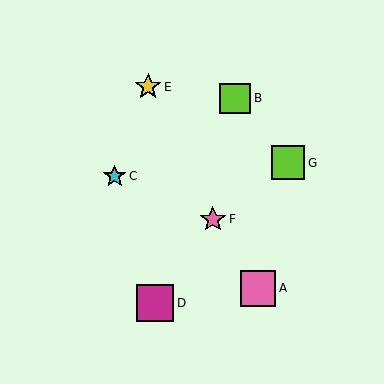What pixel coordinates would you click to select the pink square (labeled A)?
Click at (258, 288) to select the pink square A.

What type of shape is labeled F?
Shape F is a pink star.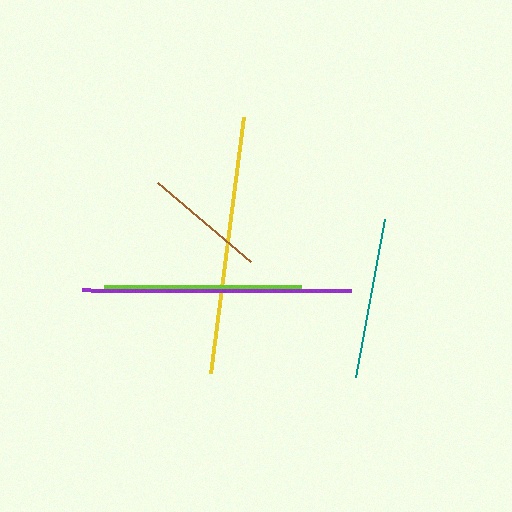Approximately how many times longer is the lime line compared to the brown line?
The lime line is approximately 1.6 times the length of the brown line.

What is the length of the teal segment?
The teal segment is approximately 161 pixels long.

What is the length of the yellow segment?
The yellow segment is approximately 259 pixels long.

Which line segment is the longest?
The purple line is the longest at approximately 268 pixels.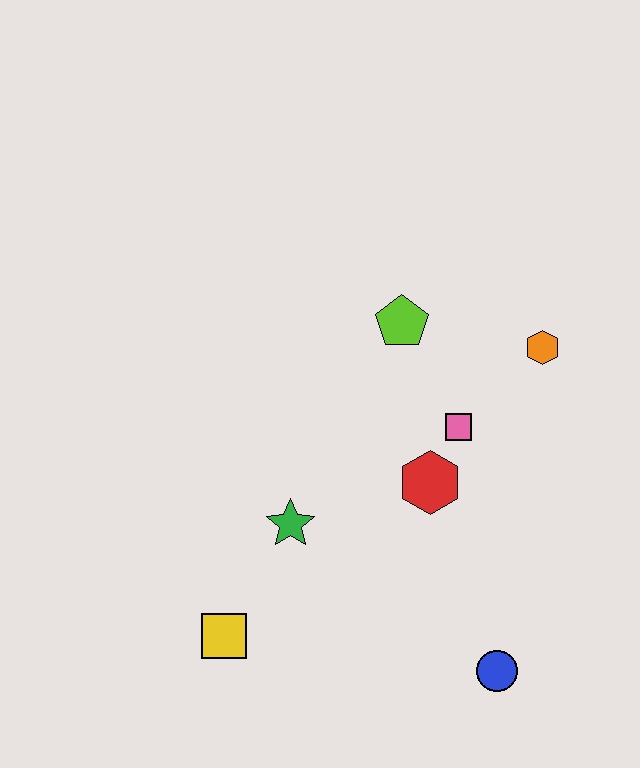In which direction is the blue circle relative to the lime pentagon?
The blue circle is below the lime pentagon.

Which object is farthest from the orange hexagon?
The yellow square is farthest from the orange hexagon.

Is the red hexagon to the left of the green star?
No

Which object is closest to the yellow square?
The green star is closest to the yellow square.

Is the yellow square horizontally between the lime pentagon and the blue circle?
No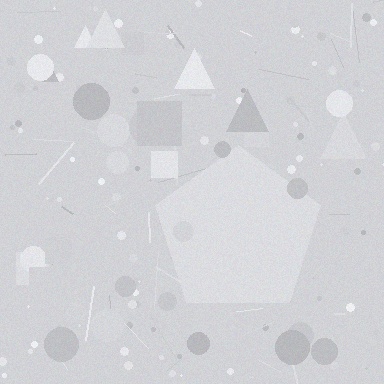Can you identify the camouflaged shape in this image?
The camouflaged shape is a pentagon.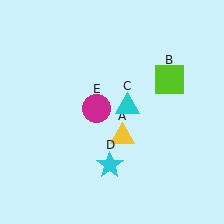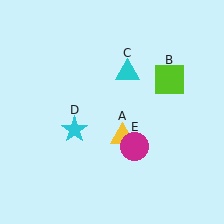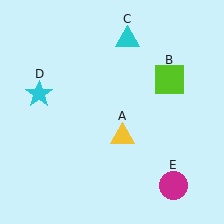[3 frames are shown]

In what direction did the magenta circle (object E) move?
The magenta circle (object E) moved down and to the right.